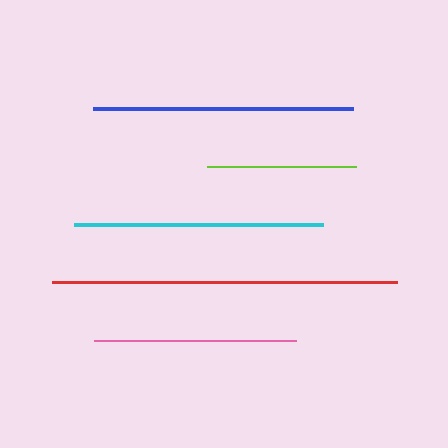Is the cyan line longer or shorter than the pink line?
The cyan line is longer than the pink line.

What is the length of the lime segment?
The lime segment is approximately 149 pixels long.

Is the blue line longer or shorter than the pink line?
The blue line is longer than the pink line.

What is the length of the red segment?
The red segment is approximately 345 pixels long.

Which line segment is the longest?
The red line is the longest at approximately 345 pixels.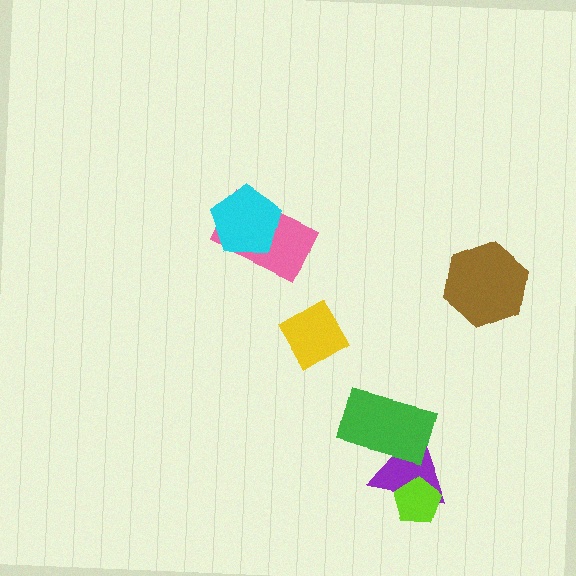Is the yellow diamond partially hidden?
No, no other shape covers it.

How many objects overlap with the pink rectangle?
1 object overlaps with the pink rectangle.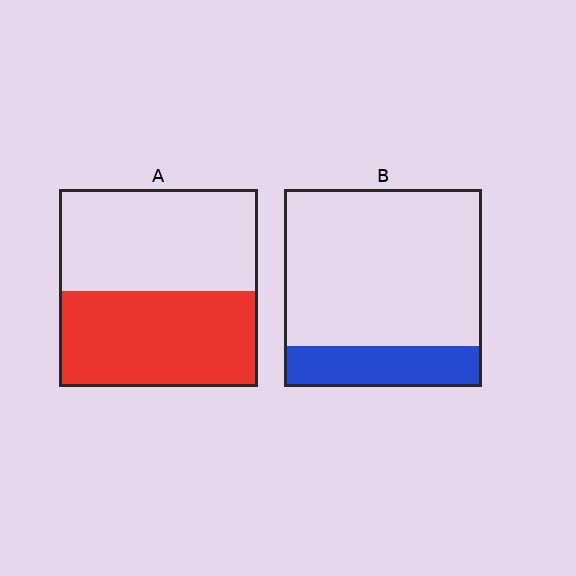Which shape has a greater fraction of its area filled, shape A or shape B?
Shape A.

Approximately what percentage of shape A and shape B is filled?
A is approximately 50% and B is approximately 20%.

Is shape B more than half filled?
No.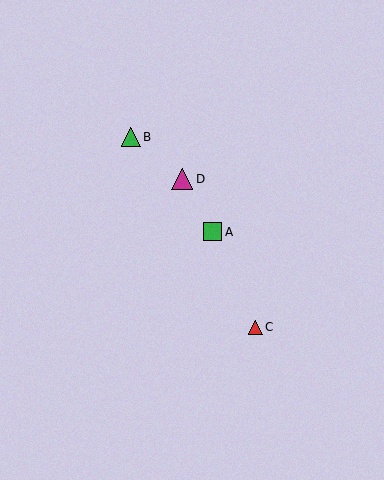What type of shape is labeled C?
Shape C is a red triangle.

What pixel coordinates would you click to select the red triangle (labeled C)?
Click at (255, 327) to select the red triangle C.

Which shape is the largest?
The magenta triangle (labeled D) is the largest.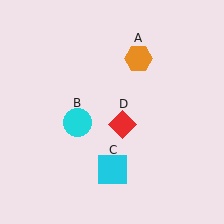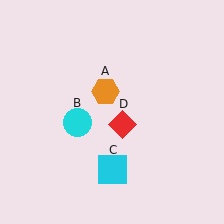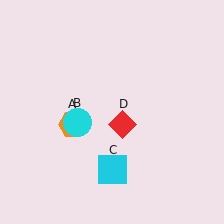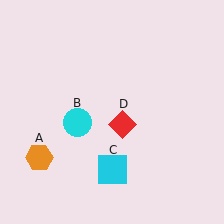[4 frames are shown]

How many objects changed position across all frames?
1 object changed position: orange hexagon (object A).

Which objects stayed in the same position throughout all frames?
Cyan circle (object B) and cyan square (object C) and red diamond (object D) remained stationary.